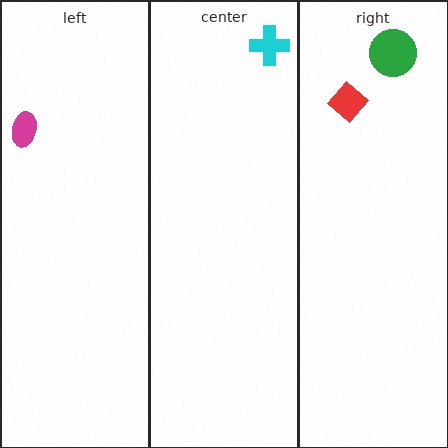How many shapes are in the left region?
1.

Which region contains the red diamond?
The right region.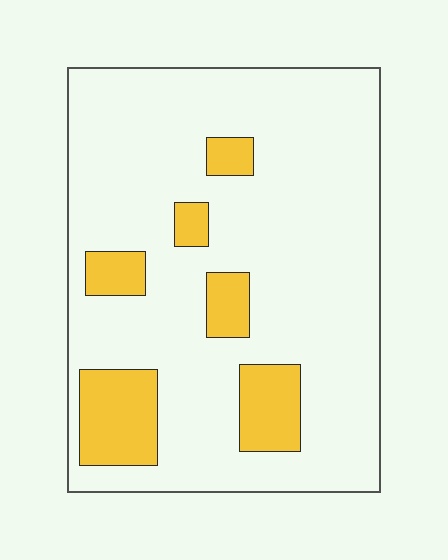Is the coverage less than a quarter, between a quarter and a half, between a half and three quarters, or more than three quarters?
Less than a quarter.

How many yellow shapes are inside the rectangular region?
6.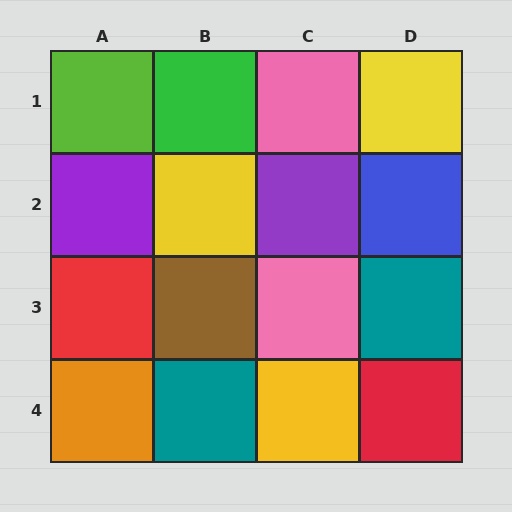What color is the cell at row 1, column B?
Green.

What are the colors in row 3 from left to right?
Red, brown, pink, teal.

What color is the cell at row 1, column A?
Lime.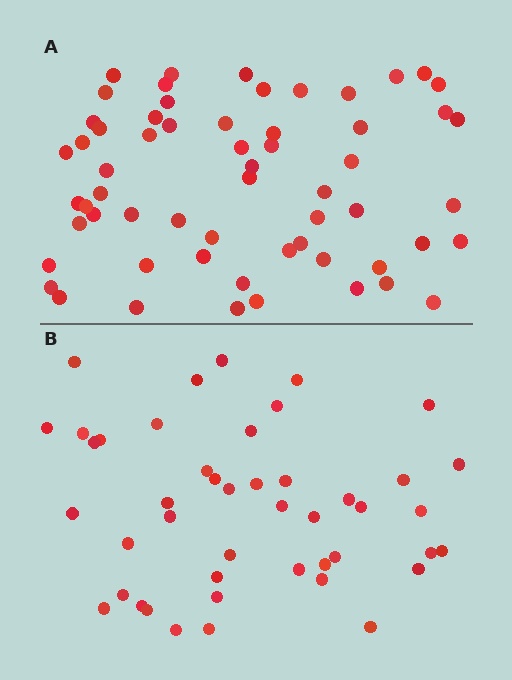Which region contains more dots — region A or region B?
Region A (the top region) has more dots.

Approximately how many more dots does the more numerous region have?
Region A has approximately 15 more dots than region B.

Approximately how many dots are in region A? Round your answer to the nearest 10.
About 60 dots.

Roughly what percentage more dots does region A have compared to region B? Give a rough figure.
About 35% more.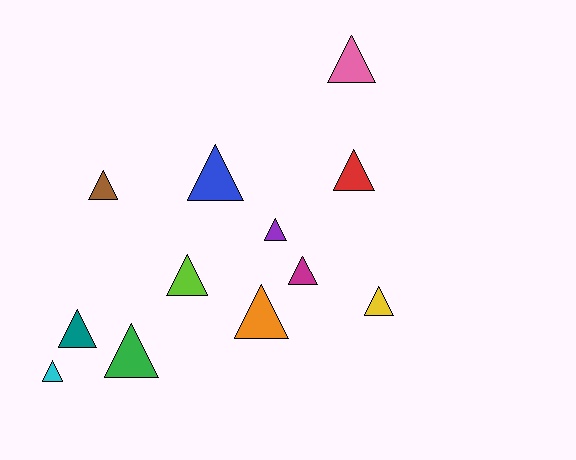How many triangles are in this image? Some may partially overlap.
There are 12 triangles.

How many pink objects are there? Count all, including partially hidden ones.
There is 1 pink object.